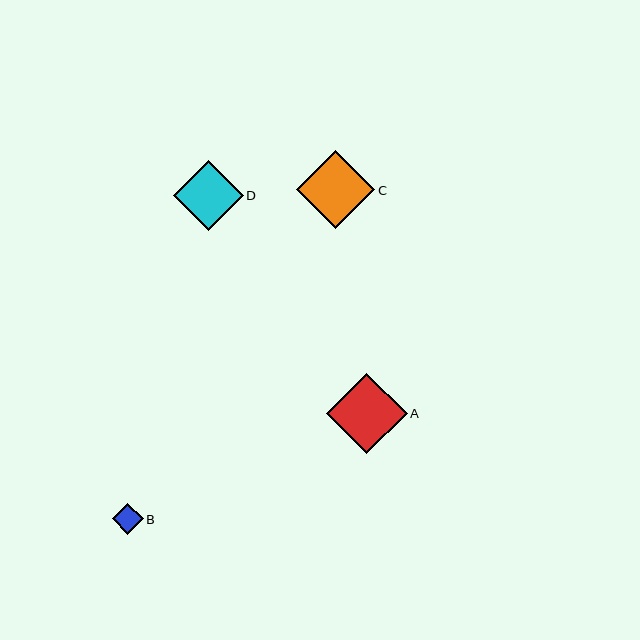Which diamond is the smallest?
Diamond B is the smallest with a size of approximately 30 pixels.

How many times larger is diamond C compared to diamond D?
Diamond C is approximately 1.1 times the size of diamond D.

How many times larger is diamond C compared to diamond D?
Diamond C is approximately 1.1 times the size of diamond D.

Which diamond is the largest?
Diamond A is the largest with a size of approximately 80 pixels.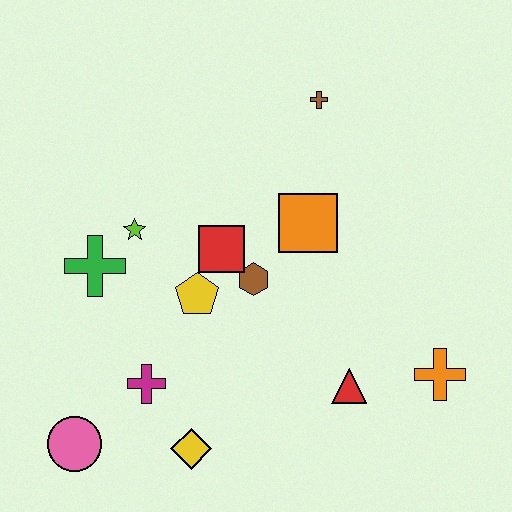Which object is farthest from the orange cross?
The pink circle is farthest from the orange cross.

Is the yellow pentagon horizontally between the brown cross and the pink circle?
Yes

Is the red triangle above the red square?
No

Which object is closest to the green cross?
The lime star is closest to the green cross.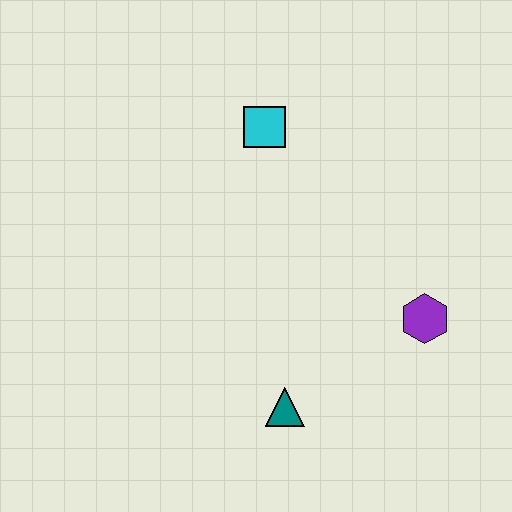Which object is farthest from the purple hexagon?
The cyan square is farthest from the purple hexagon.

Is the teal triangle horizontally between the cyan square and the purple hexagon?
Yes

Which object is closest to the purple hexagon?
The teal triangle is closest to the purple hexagon.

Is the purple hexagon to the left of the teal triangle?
No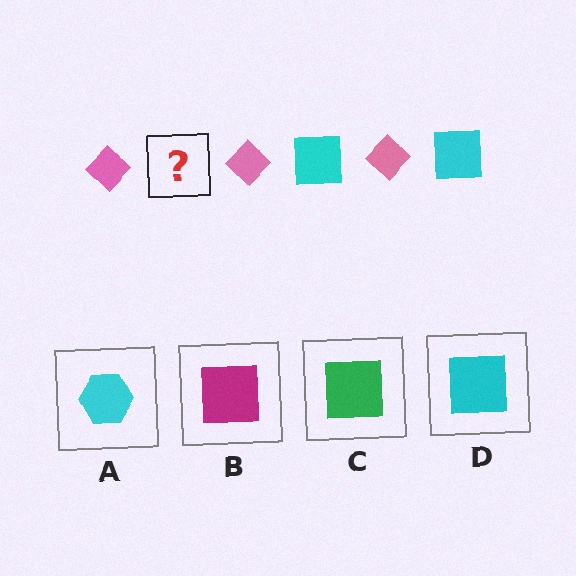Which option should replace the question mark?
Option D.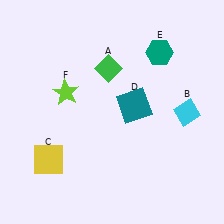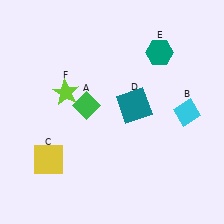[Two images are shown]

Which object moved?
The green diamond (A) moved down.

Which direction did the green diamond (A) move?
The green diamond (A) moved down.